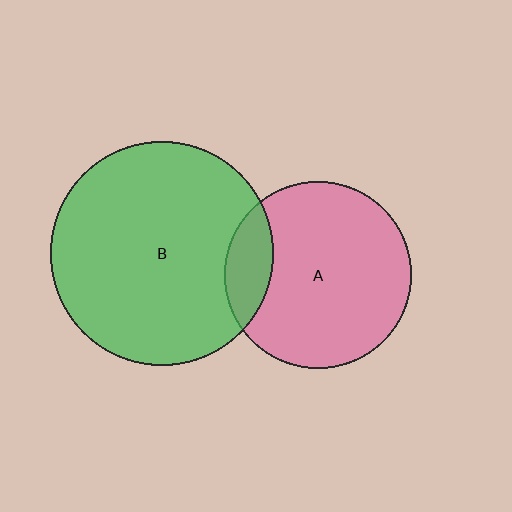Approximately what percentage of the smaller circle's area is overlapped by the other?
Approximately 15%.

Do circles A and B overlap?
Yes.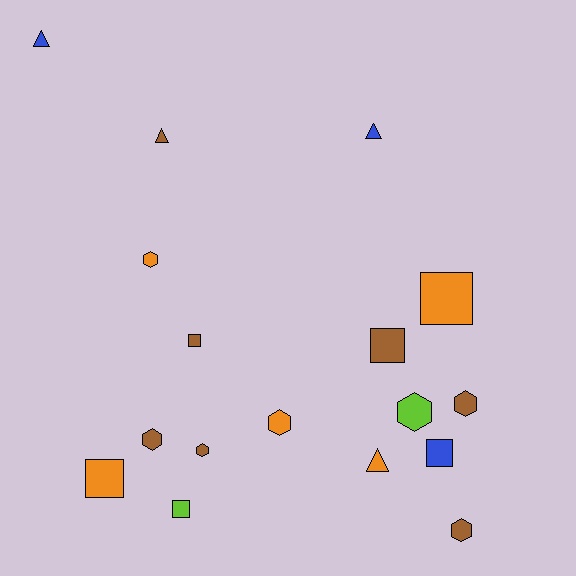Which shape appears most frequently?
Hexagon, with 7 objects.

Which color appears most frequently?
Brown, with 7 objects.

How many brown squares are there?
There are 2 brown squares.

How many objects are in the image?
There are 17 objects.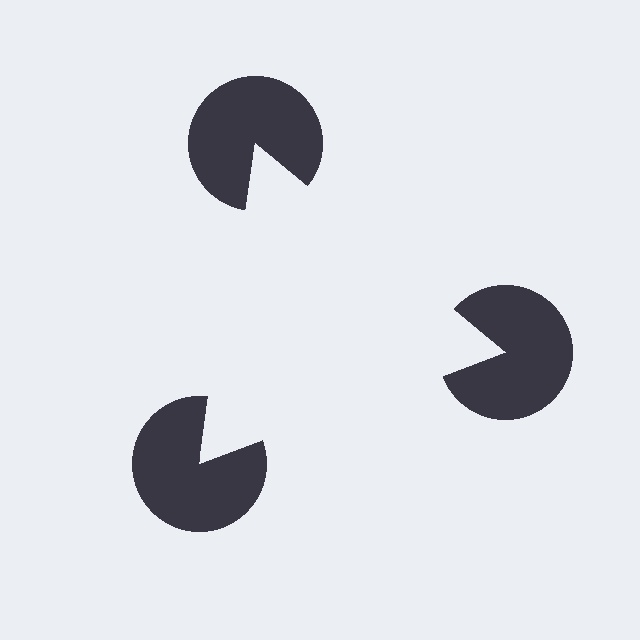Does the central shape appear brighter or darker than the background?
It typically appears slightly brighter than the background, even though no actual brightness change is drawn.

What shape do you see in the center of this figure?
An illusory triangle — its edges are inferred from the aligned wedge cuts in the pac-man discs, not physically drawn.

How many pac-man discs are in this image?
There are 3 — one at each vertex of the illusory triangle.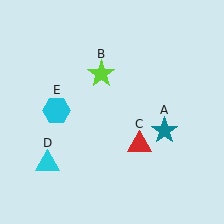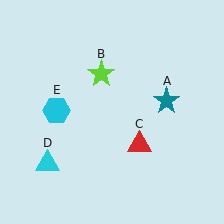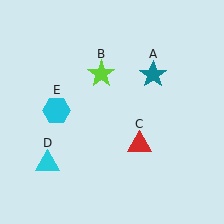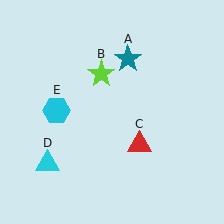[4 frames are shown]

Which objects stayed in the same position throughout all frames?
Lime star (object B) and red triangle (object C) and cyan triangle (object D) and cyan hexagon (object E) remained stationary.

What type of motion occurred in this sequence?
The teal star (object A) rotated counterclockwise around the center of the scene.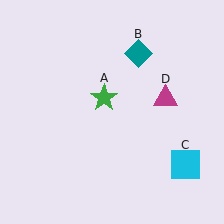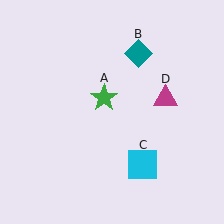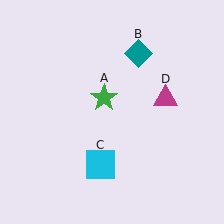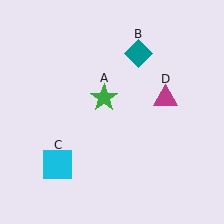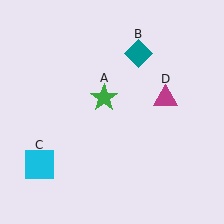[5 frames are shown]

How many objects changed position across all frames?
1 object changed position: cyan square (object C).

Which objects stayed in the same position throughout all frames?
Green star (object A) and teal diamond (object B) and magenta triangle (object D) remained stationary.